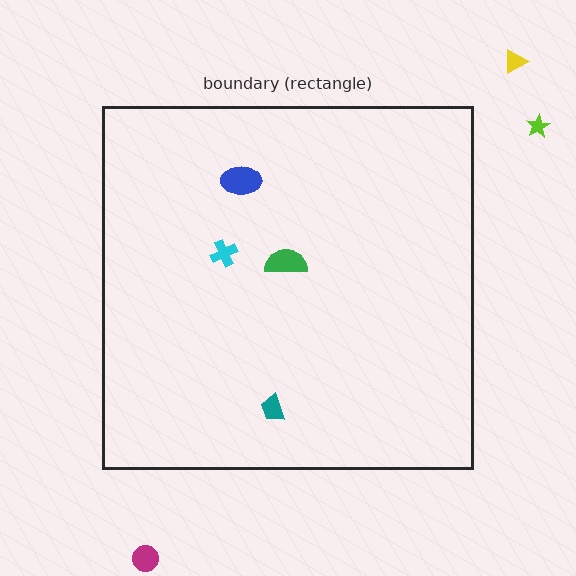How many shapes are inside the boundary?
4 inside, 3 outside.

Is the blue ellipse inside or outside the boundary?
Inside.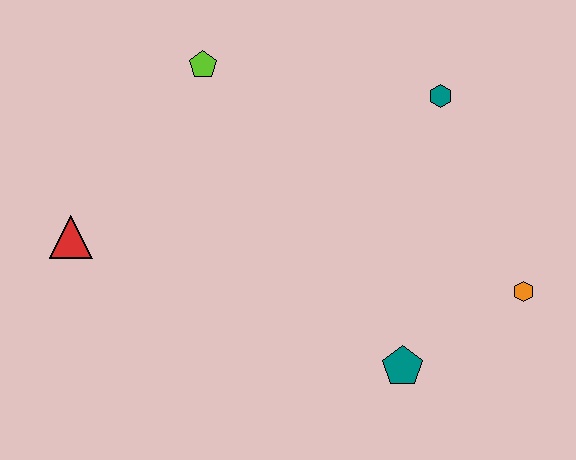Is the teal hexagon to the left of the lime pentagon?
No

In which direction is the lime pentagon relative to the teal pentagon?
The lime pentagon is above the teal pentagon.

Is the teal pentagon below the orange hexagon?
Yes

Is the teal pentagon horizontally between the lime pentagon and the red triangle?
No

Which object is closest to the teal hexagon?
The orange hexagon is closest to the teal hexagon.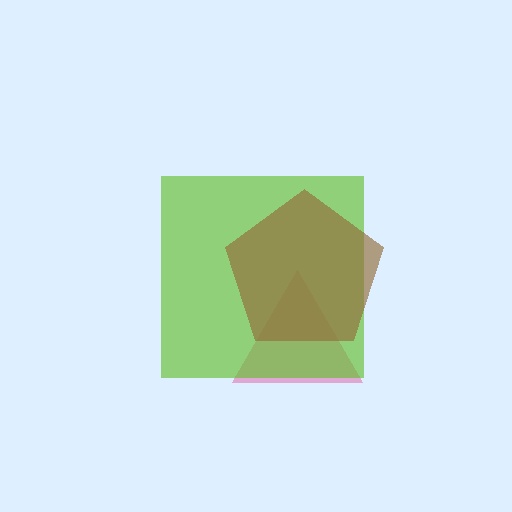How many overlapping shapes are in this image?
There are 3 overlapping shapes in the image.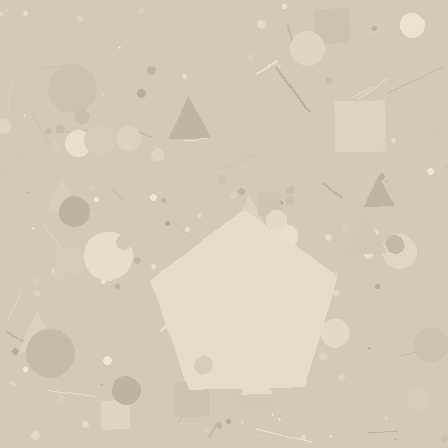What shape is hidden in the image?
A pentagon is hidden in the image.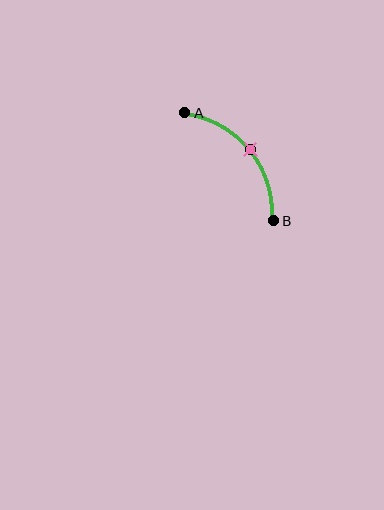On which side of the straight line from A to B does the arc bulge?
The arc bulges above and to the right of the straight line connecting A and B.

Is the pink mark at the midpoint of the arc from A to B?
Yes. The pink mark lies on the arc at equal arc-length from both A and B — it is the arc midpoint.